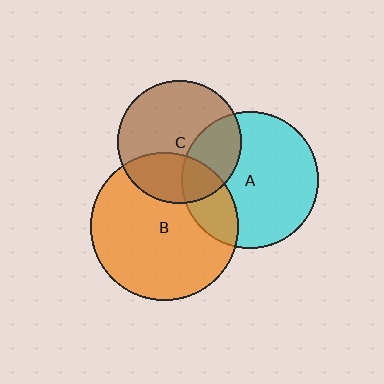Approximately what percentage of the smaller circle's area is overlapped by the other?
Approximately 30%.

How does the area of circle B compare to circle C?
Approximately 1.5 times.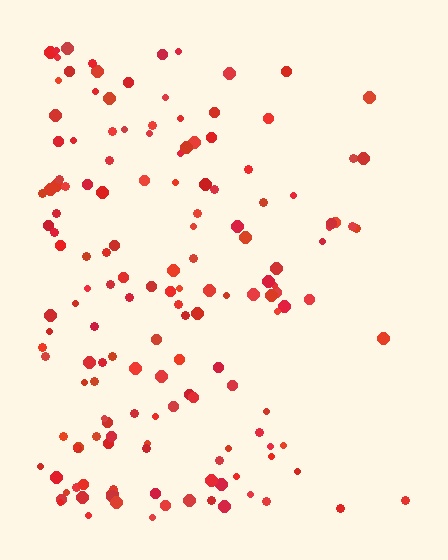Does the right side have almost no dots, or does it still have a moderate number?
Still a moderate number, just noticeably fewer than the left.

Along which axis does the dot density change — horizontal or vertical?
Horizontal.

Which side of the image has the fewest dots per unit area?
The right.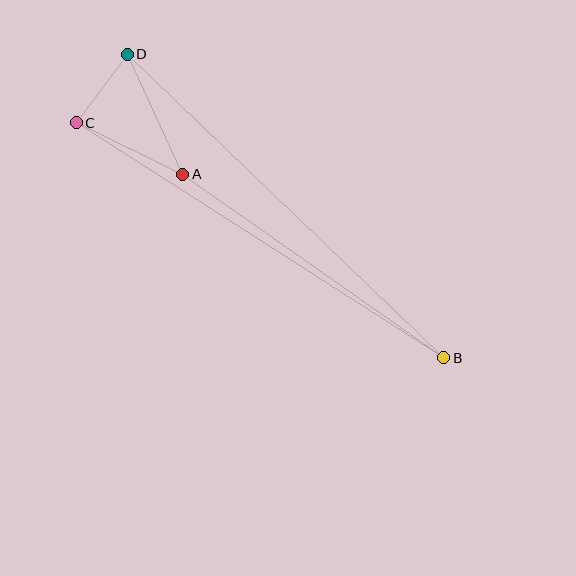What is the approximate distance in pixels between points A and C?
The distance between A and C is approximately 118 pixels.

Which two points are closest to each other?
Points C and D are closest to each other.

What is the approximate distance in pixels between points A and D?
The distance between A and D is approximately 132 pixels.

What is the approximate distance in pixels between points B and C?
The distance between B and C is approximately 436 pixels.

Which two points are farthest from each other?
Points B and D are farthest from each other.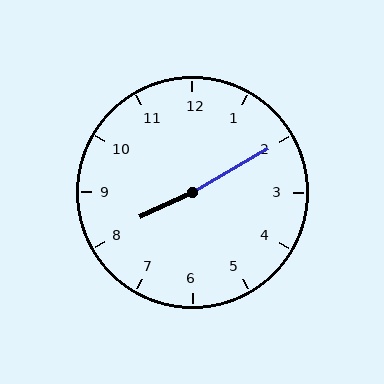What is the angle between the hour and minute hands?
Approximately 175 degrees.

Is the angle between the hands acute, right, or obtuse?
It is obtuse.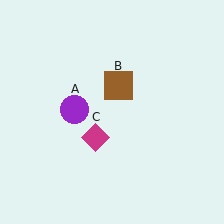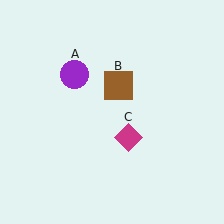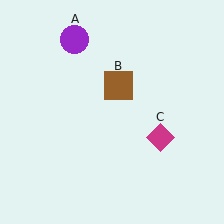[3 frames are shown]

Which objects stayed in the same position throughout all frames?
Brown square (object B) remained stationary.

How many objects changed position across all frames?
2 objects changed position: purple circle (object A), magenta diamond (object C).